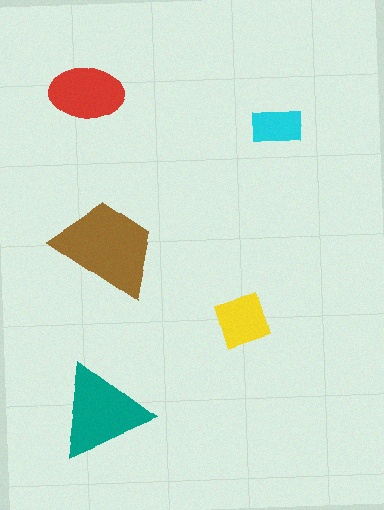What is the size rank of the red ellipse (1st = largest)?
3rd.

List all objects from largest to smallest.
The brown trapezoid, the teal triangle, the red ellipse, the yellow diamond, the cyan rectangle.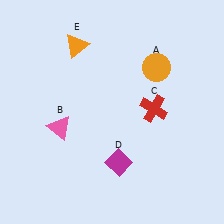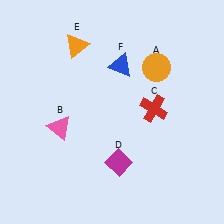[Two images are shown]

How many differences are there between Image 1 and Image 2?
There is 1 difference between the two images.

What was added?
A blue triangle (F) was added in Image 2.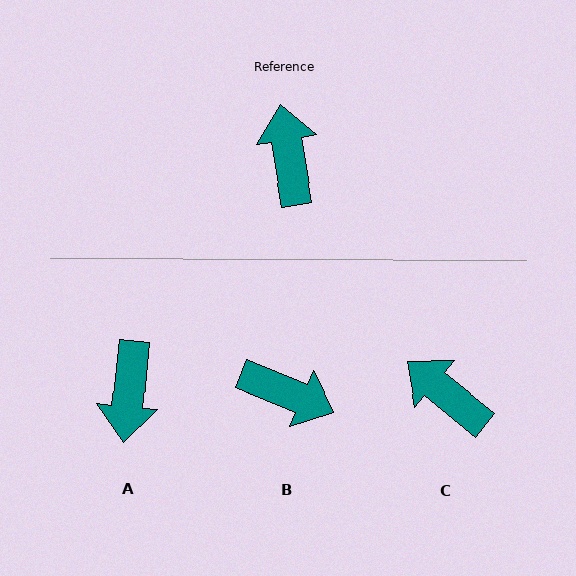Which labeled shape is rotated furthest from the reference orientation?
A, about 165 degrees away.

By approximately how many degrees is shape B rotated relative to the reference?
Approximately 122 degrees clockwise.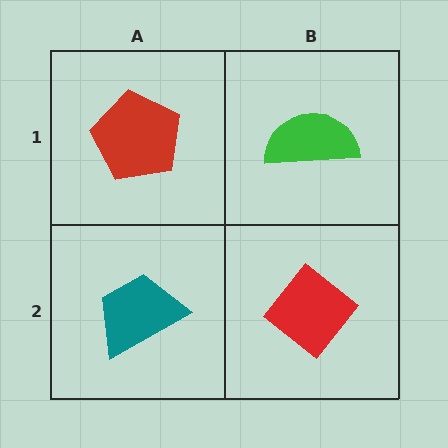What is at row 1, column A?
A red pentagon.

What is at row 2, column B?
A red diamond.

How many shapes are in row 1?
2 shapes.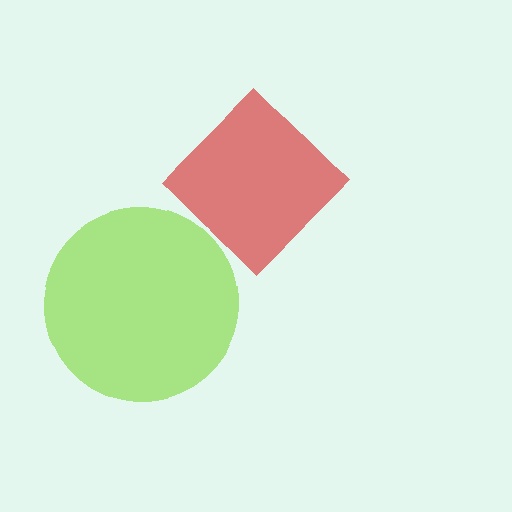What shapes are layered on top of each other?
The layered shapes are: a lime circle, a red diamond.